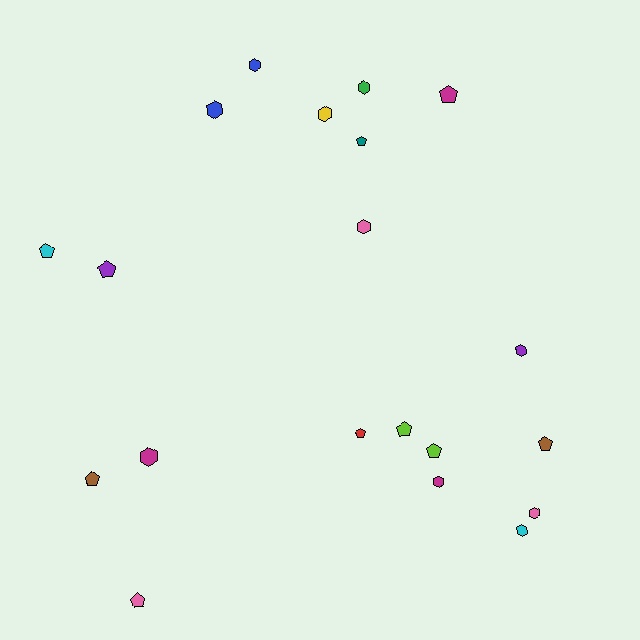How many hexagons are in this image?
There are 10 hexagons.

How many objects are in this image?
There are 20 objects.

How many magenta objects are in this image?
There are 3 magenta objects.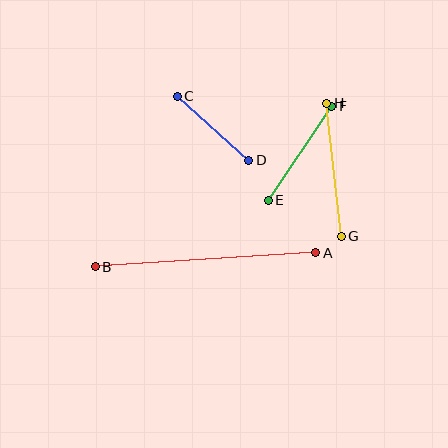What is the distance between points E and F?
The distance is approximately 114 pixels.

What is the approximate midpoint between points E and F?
The midpoint is at approximately (300, 153) pixels.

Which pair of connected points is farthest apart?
Points A and B are farthest apart.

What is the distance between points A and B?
The distance is approximately 221 pixels.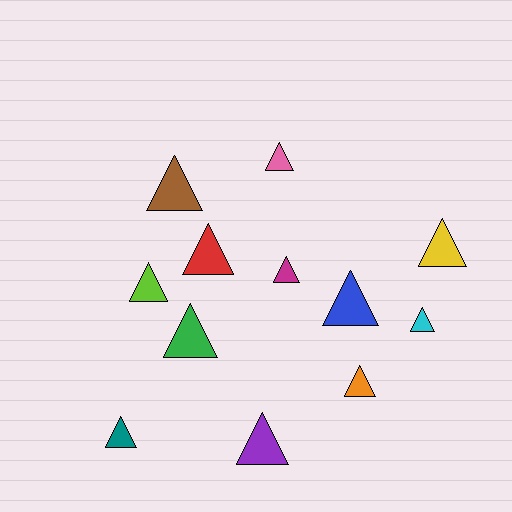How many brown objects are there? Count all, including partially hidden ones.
There is 1 brown object.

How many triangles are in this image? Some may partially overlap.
There are 12 triangles.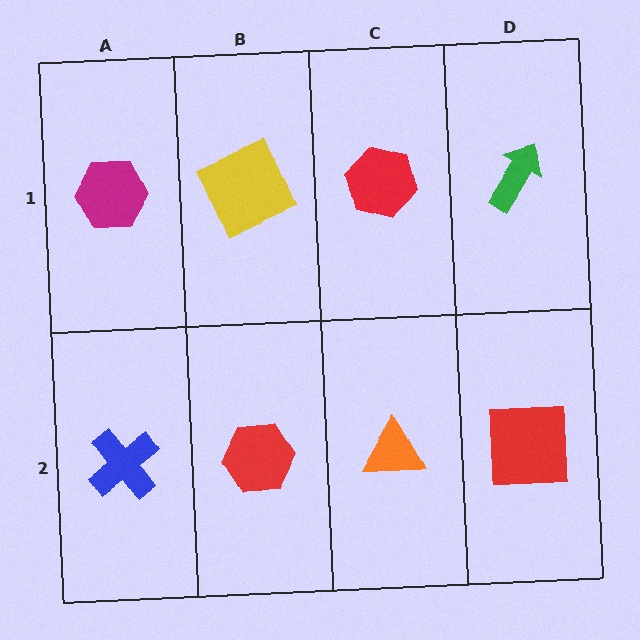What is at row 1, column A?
A magenta hexagon.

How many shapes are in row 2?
4 shapes.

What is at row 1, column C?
A red hexagon.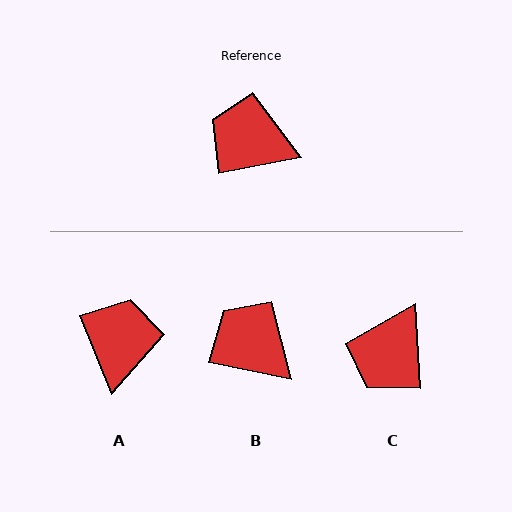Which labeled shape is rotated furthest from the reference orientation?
C, about 83 degrees away.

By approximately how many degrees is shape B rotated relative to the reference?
Approximately 23 degrees clockwise.